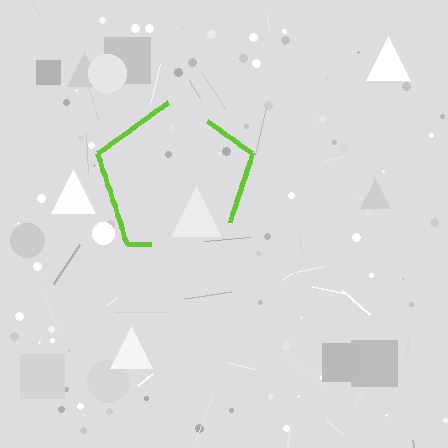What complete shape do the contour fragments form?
The contour fragments form a pentagon.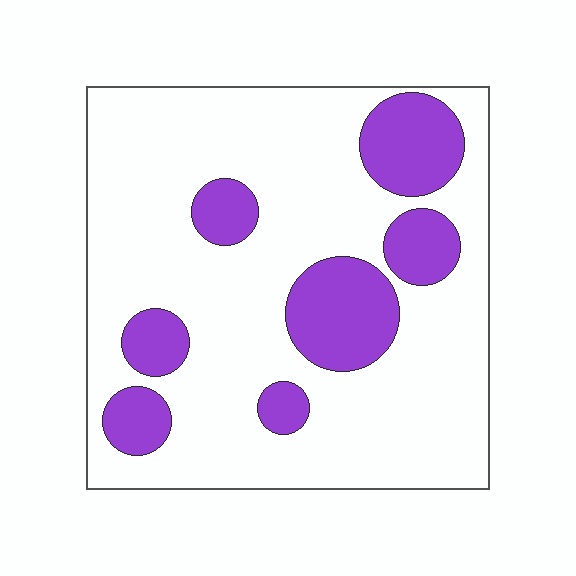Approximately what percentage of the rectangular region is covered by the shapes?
Approximately 25%.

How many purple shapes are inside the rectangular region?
7.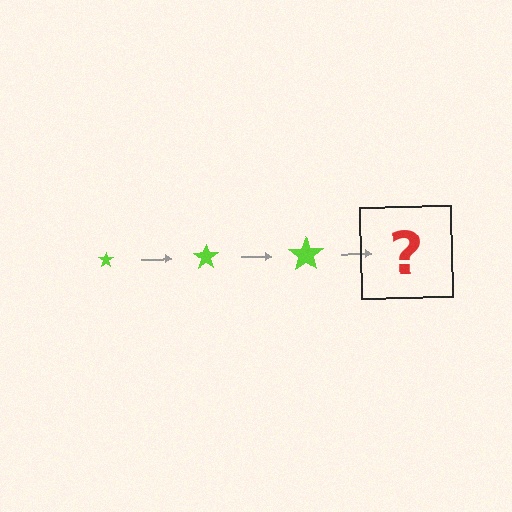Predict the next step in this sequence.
The next step is a lime star, larger than the previous one.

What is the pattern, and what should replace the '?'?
The pattern is that the star gets progressively larger each step. The '?' should be a lime star, larger than the previous one.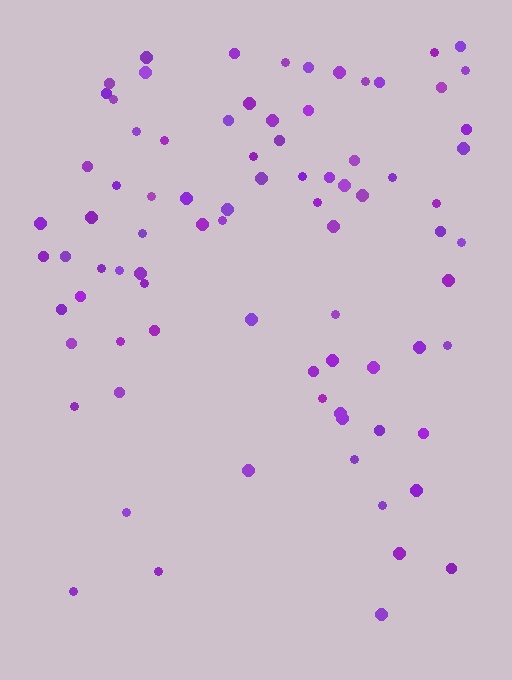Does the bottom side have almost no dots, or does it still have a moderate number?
Still a moderate number, just noticeably fewer than the top.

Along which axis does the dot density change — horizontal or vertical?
Vertical.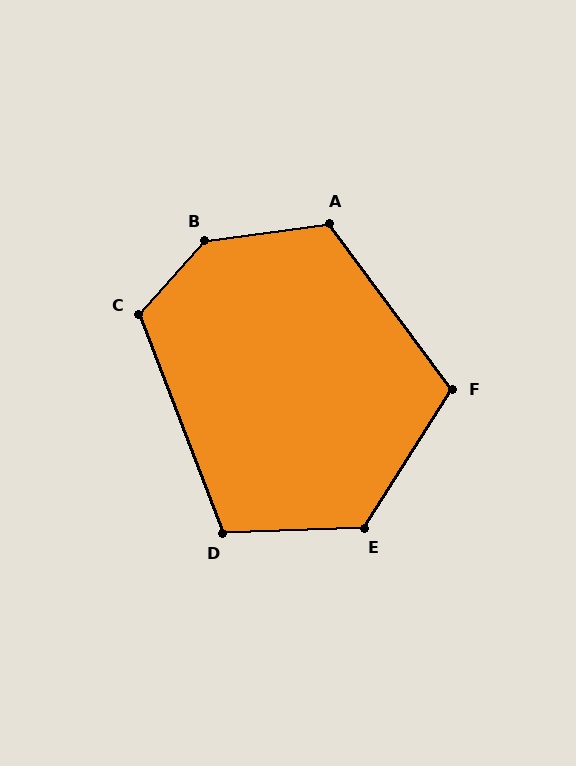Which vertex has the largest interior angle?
B, at approximately 140 degrees.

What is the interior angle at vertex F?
Approximately 111 degrees (obtuse).